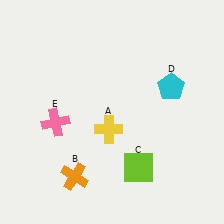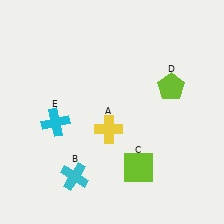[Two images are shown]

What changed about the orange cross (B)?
In Image 1, B is orange. In Image 2, it changed to cyan.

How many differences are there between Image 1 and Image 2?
There are 3 differences between the two images.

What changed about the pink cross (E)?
In Image 1, E is pink. In Image 2, it changed to cyan.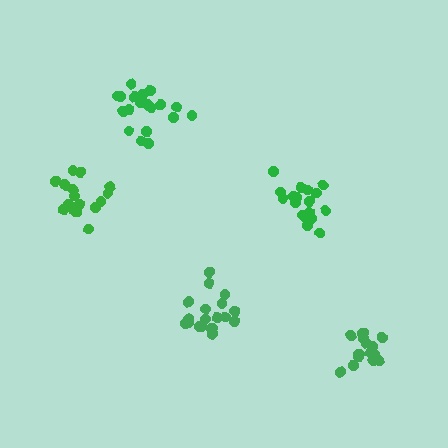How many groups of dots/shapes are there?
There are 5 groups.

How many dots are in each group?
Group 1: 17 dots, Group 2: 16 dots, Group 3: 18 dots, Group 4: 19 dots, Group 5: 20 dots (90 total).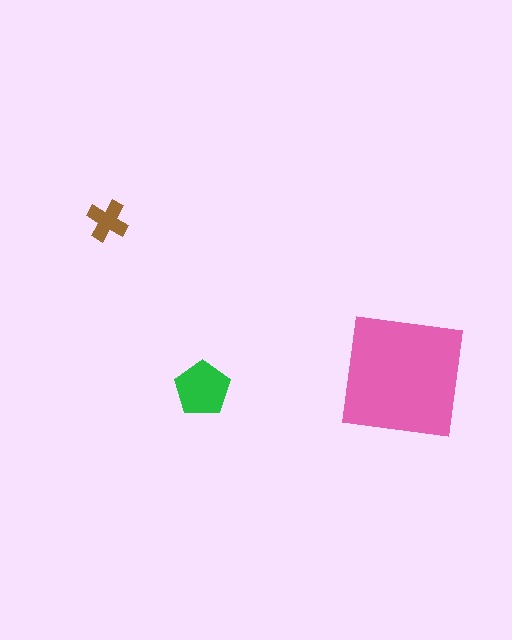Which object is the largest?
The pink square.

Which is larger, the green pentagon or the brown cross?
The green pentagon.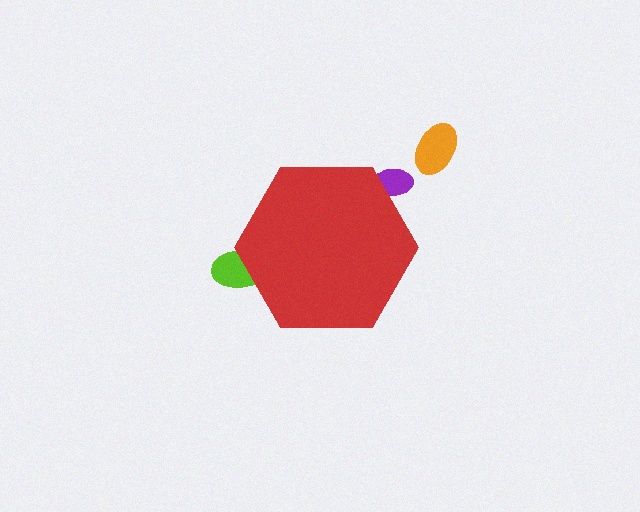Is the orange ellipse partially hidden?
No, the orange ellipse is fully visible.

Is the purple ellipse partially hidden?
Yes, the purple ellipse is partially hidden behind the red hexagon.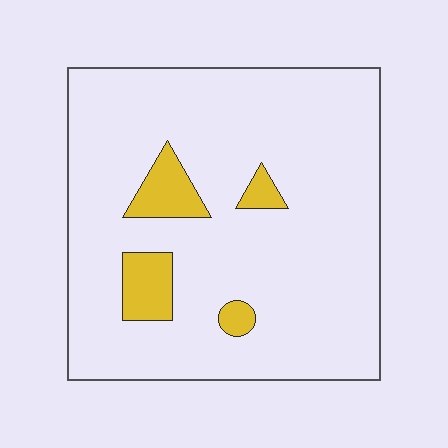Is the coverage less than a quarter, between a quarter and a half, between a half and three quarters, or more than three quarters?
Less than a quarter.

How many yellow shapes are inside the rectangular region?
4.